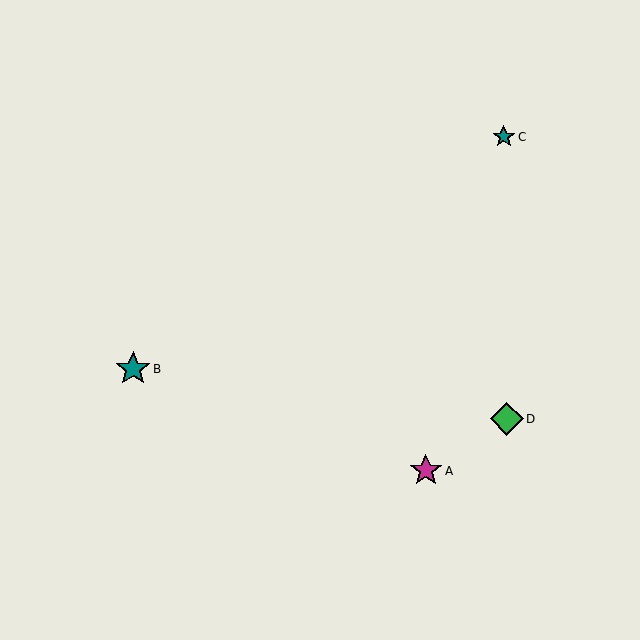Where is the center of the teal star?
The center of the teal star is at (133, 369).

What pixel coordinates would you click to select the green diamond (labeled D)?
Click at (507, 419) to select the green diamond D.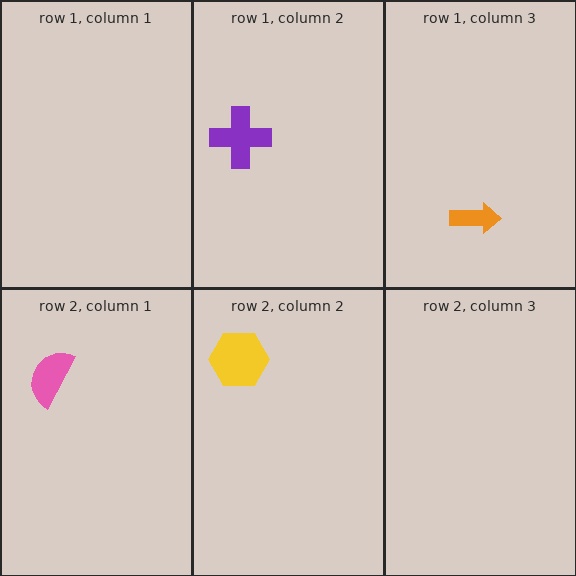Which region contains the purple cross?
The row 1, column 2 region.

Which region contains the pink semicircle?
The row 2, column 1 region.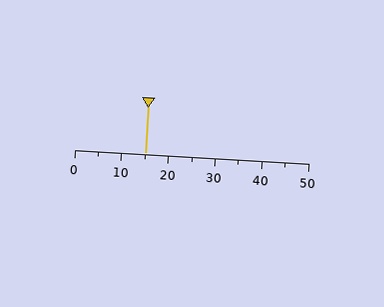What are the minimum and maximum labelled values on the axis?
The axis runs from 0 to 50.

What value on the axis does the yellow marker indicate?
The marker indicates approximately 15.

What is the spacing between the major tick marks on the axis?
The major ticks are spaced 10 apart.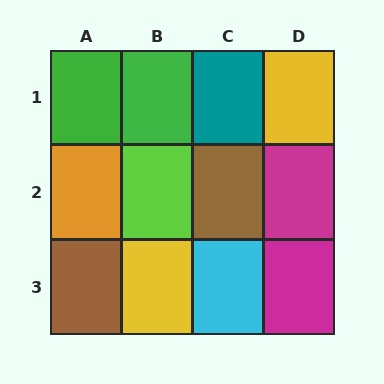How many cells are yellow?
2 cells are yellow.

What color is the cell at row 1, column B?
Green.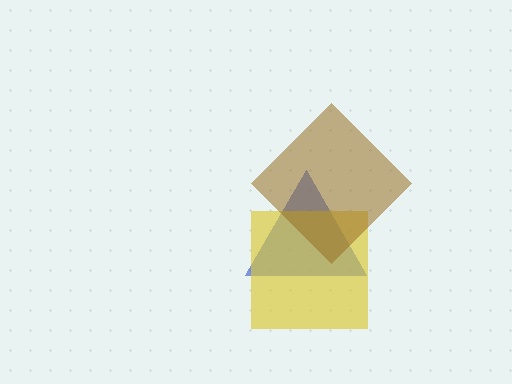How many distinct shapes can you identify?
There are 3 distinct shapes: a blue triangle, a yellow square, a brown diamond.